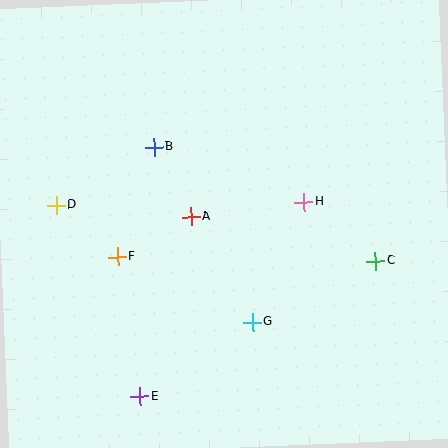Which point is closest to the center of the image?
Point A at (191, 217) is closest to the center.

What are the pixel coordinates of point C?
Point C is at (375, 261).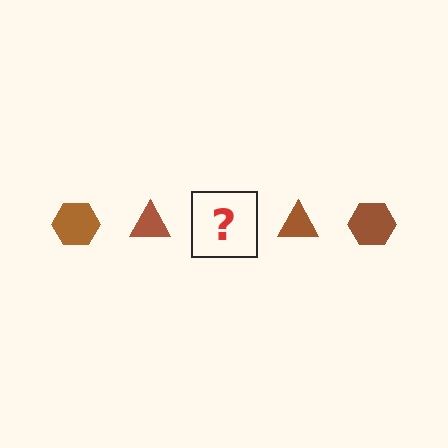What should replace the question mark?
The question mark should be replaced with a brown hexagon.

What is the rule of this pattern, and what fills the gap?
The rule is that the pattern cycles through hexagon, triangle shapes in brown. The gap should be filled with a brown hexagon.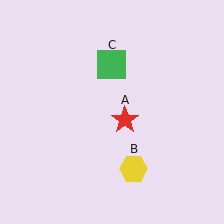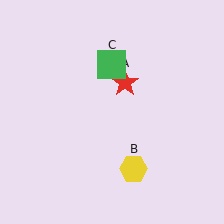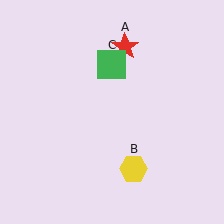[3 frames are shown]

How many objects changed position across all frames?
1 object changed position: red star (object A).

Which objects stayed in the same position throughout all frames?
Yellow hexagon (object B) and green square (object C) remained stationary.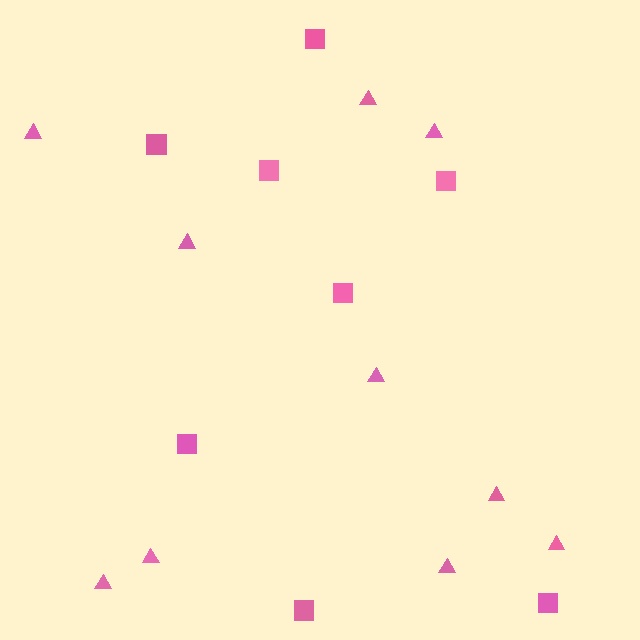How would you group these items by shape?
There are 2 groups: one group of squares (8) and one group of triangles (10).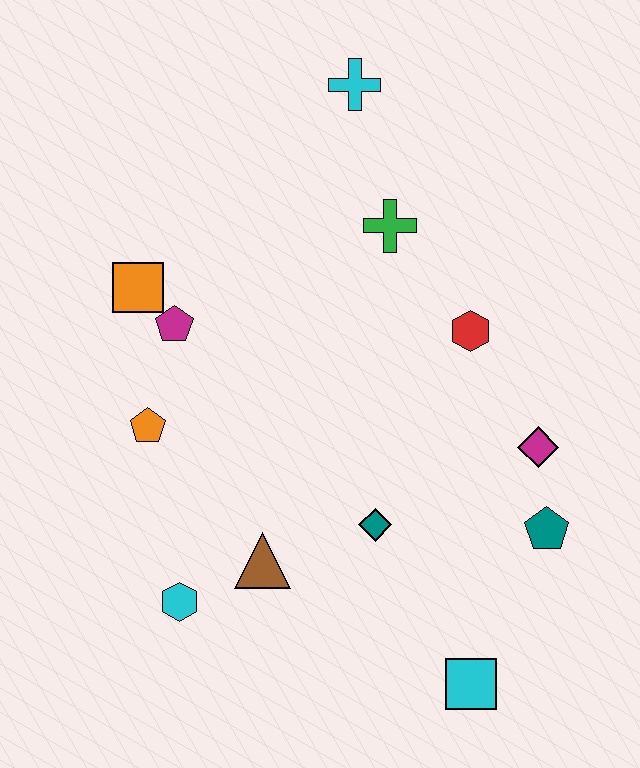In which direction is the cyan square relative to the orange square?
The cyan square is below the orange square.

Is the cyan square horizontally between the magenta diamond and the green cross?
Yes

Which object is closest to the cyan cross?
The green cross is closest to the cyan cross.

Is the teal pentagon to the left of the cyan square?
No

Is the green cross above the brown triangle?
Yes